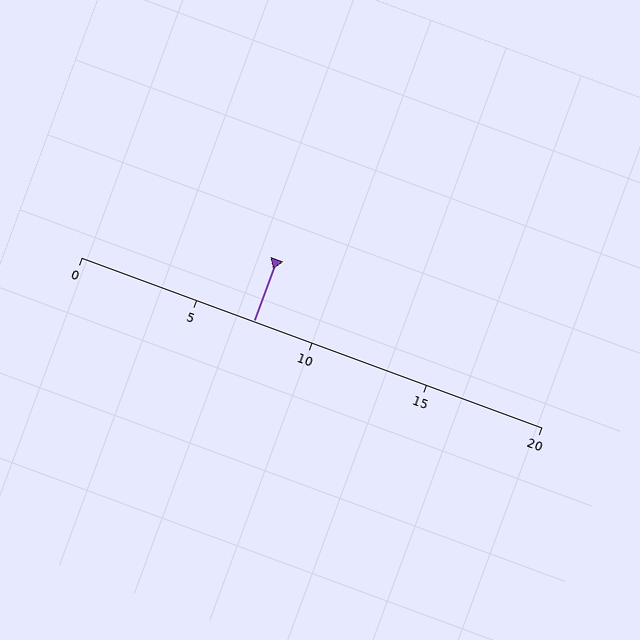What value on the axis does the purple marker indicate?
The marker indicates approximately 7.5.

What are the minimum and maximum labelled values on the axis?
The axis runs from 0 to 20.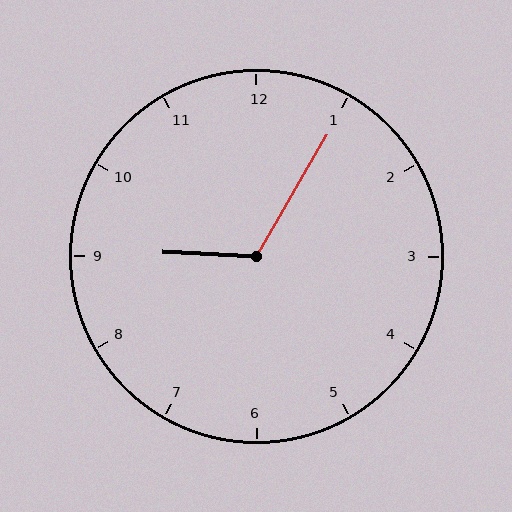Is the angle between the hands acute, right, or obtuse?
It is obtuse.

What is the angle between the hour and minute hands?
Approximately 118 degrees.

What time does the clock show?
9:05.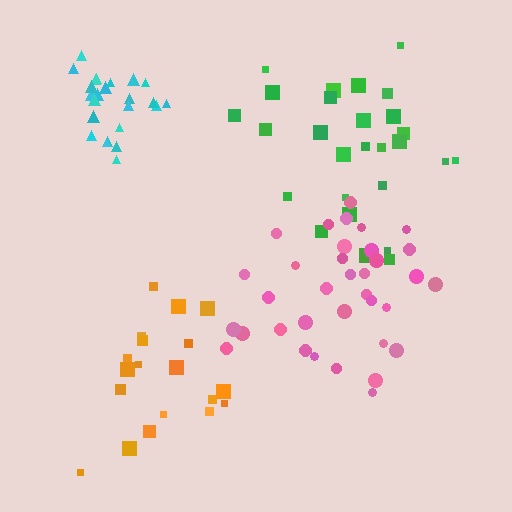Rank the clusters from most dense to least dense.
cyan, pink, orange, green.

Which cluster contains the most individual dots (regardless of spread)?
Pink (35).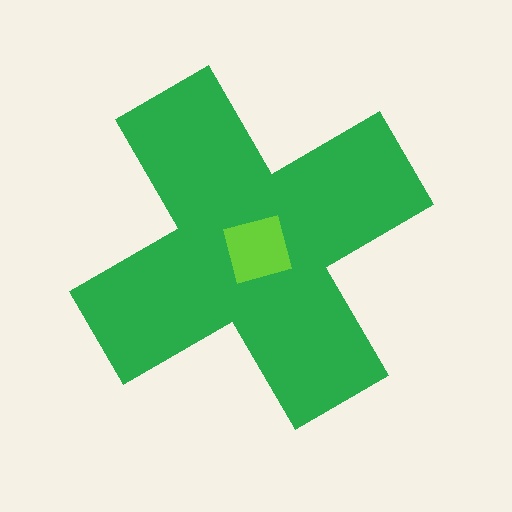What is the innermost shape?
The lime square.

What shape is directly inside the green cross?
The lime square.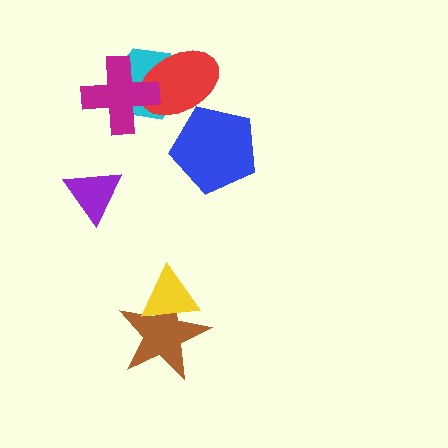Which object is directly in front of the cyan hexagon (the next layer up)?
The red ellipse is directly in front of the cyan hexagon.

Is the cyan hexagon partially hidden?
Yes, it is partially covered by another shape.